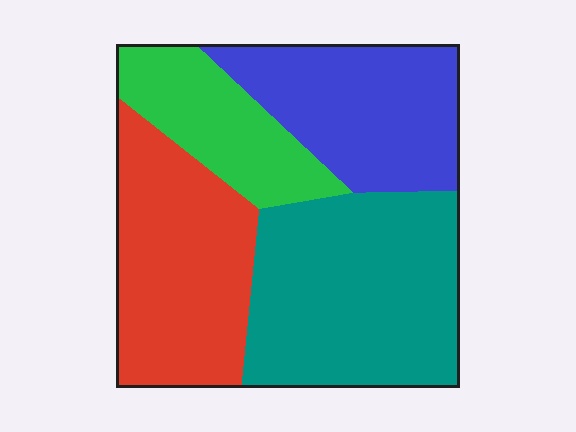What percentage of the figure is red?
Red takes up about one quarter (1/4) of the figure.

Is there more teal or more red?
Teal.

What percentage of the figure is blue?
Blue takes up between a sixth and a third of the figure.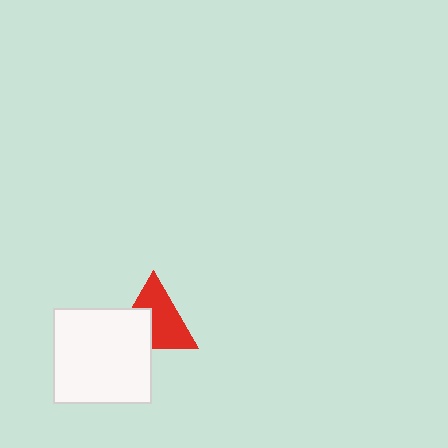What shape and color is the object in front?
The object in front is a white rectangle.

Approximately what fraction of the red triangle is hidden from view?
Roughly 37% of the red triangle is hidden behind the white rectangle.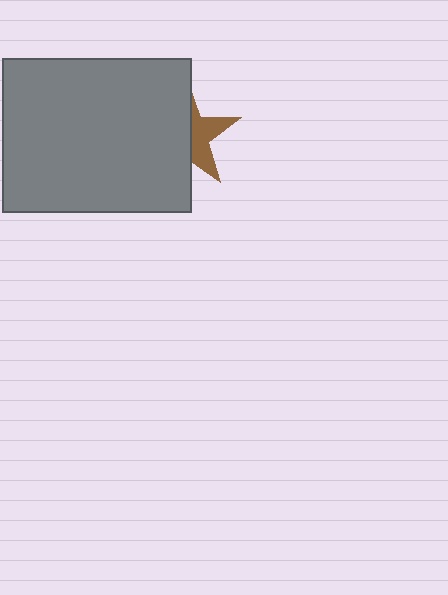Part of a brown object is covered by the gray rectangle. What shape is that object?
It is a star.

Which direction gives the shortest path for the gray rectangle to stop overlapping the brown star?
Moving left gives the shortest separation.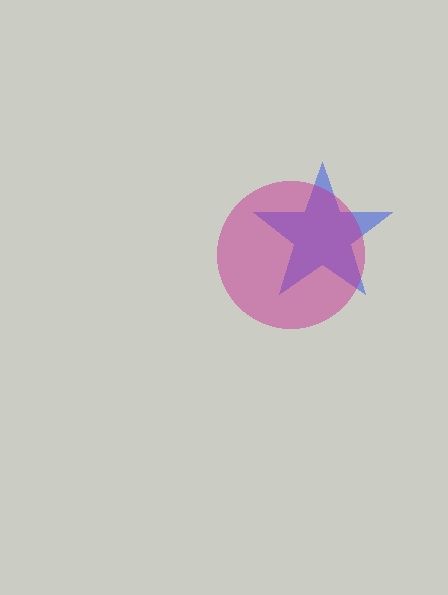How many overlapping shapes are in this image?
There are 2 overlapping shapes in the image.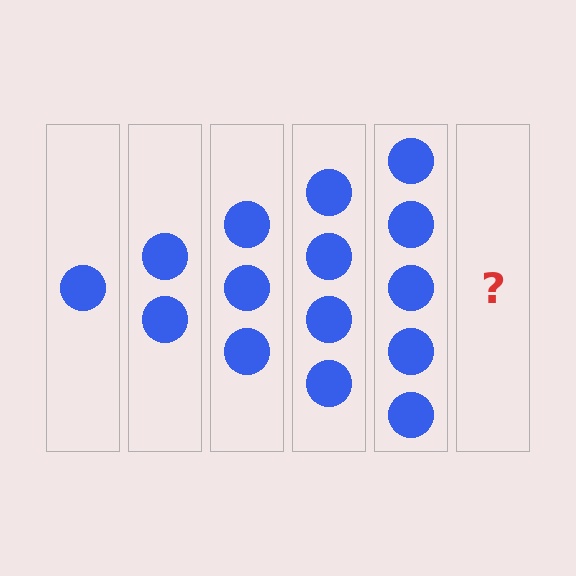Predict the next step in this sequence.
The next step is 6 circles.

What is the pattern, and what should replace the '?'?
The pattern is that each step adds one more circle. The '?' should be 6 circles.